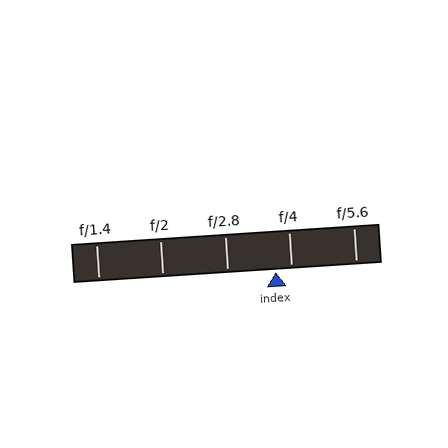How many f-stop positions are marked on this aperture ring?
There are 5 f-stop positions marked.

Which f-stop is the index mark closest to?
The index mark is closest to f/4.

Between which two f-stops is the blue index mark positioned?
The index mark is between f/2.8 and f/4.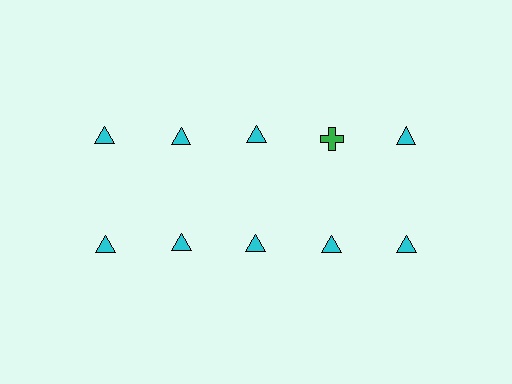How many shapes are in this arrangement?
There are 10 shapes arranged in a grid pattern.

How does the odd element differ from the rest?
It differs in both color (green instead of cyan) and shape (cross instead of triangle).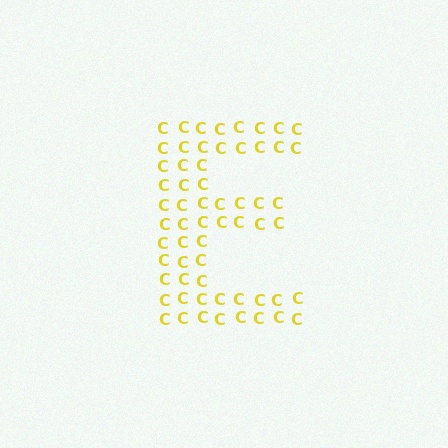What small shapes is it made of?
It is made of small letter C's.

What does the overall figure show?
The overall figure shows the letter E.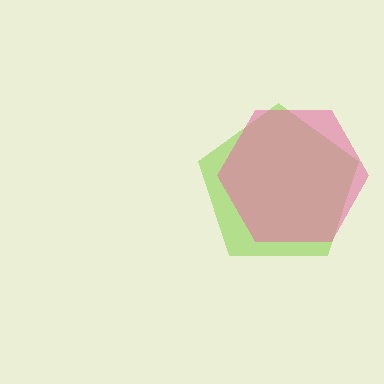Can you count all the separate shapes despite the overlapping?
Yes, there are 2 separate shapes.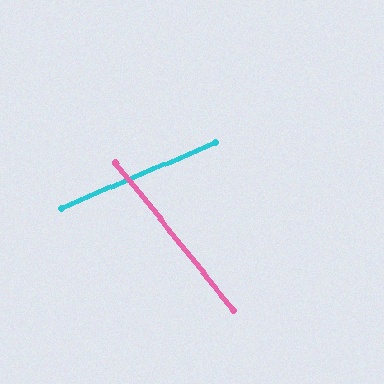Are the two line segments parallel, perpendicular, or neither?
Neither parallel nor perpendicular — they differ by about 74°.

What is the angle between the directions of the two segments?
Approximately 74 degrees.